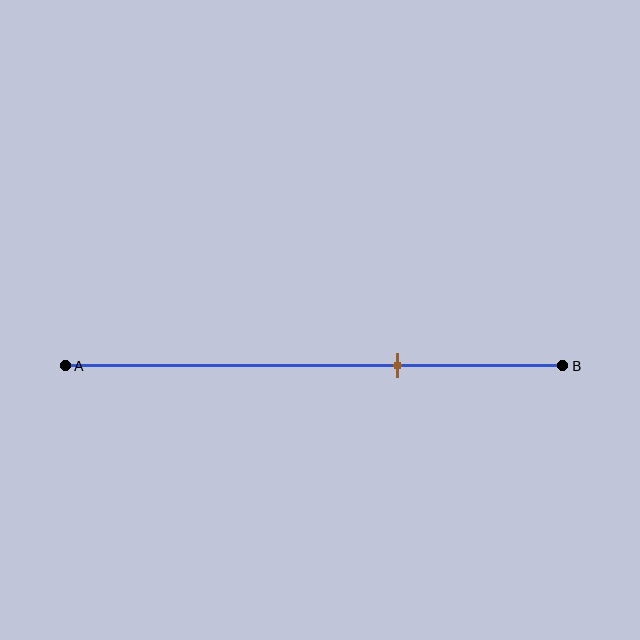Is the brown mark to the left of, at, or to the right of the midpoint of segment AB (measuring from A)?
The brown mark is to the right of the midpoint of segment AB.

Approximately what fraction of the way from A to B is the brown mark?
The brown mark is approximately 65% of the way from A to B.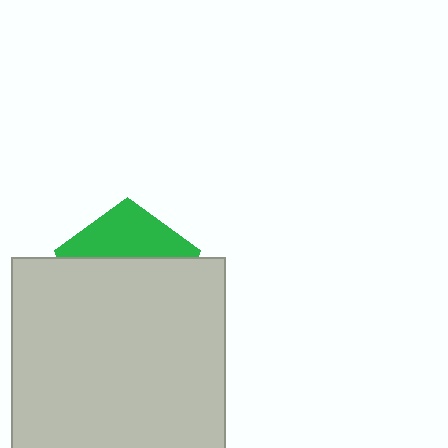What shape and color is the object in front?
The object in front is a light gray square.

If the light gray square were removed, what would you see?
You would see the complete green pentagon.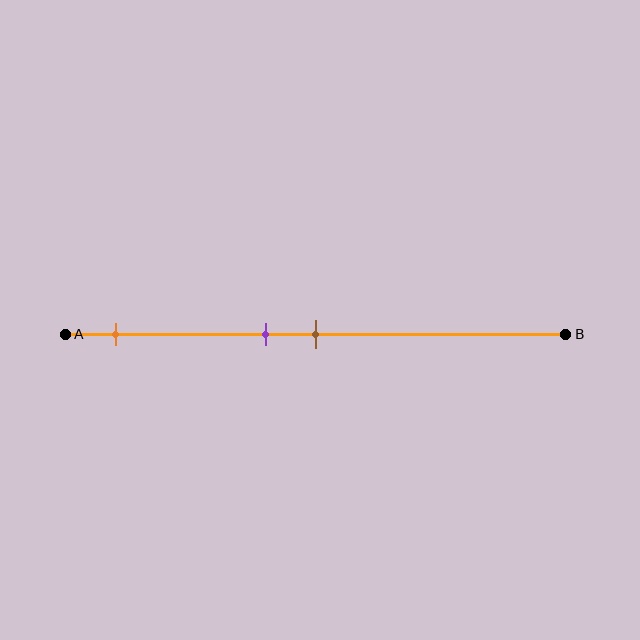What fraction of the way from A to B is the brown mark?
The brown mark is approximately 50% (0.5) of the way from A to B.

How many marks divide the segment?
There are 3 marks dividing the segment.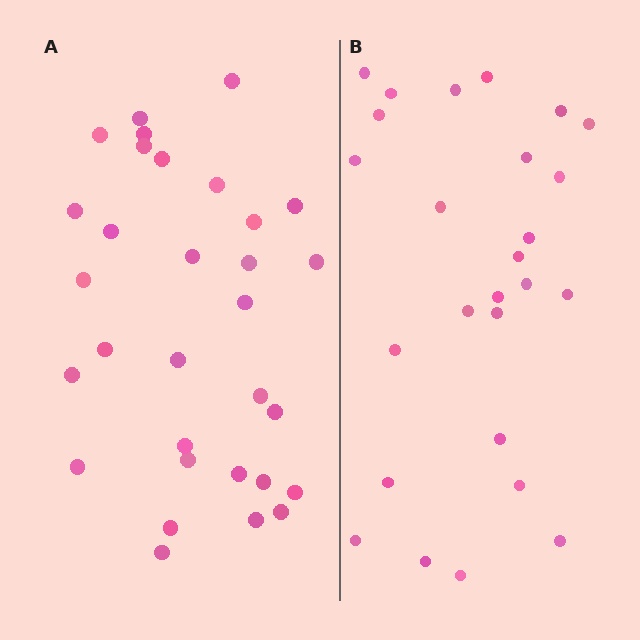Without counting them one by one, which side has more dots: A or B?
Region A (the left region) has more dots.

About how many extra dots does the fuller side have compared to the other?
Region A has about 5 more dots than region B.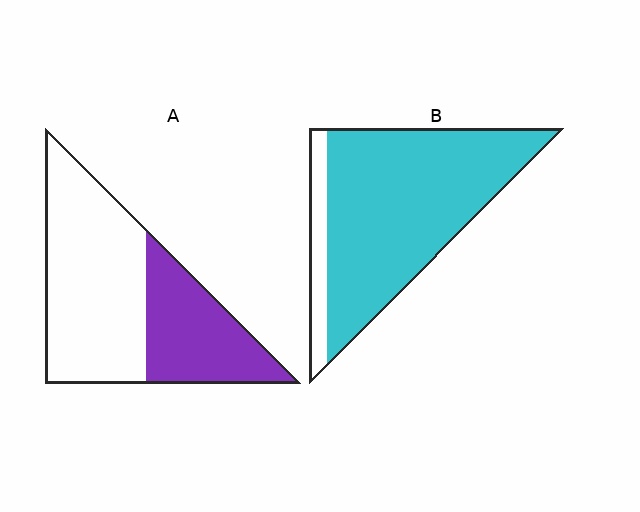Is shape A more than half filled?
No.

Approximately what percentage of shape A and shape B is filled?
A is approximately 35% and B is approximately 85%.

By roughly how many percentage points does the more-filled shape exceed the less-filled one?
By roughly 50 percentage points (B over A).